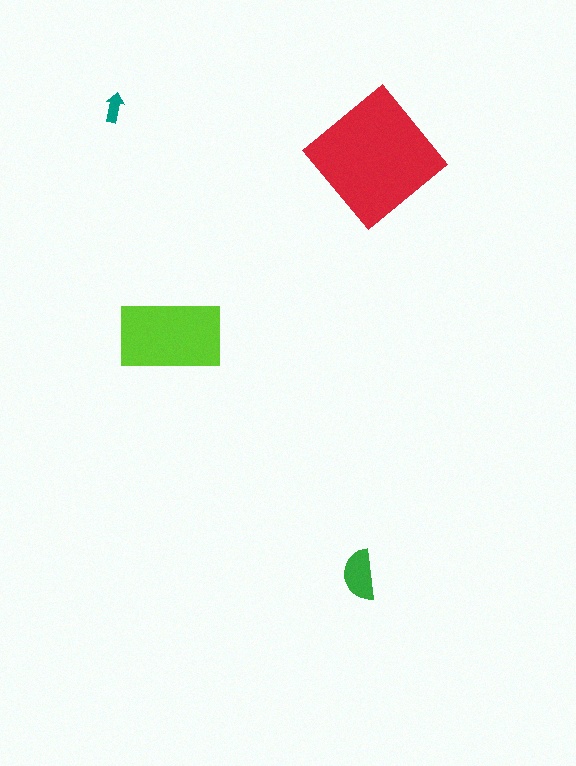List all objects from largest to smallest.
The red diamond, the lime rectangle, the green semicircle, the teal arrow.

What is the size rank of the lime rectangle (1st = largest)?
2nd.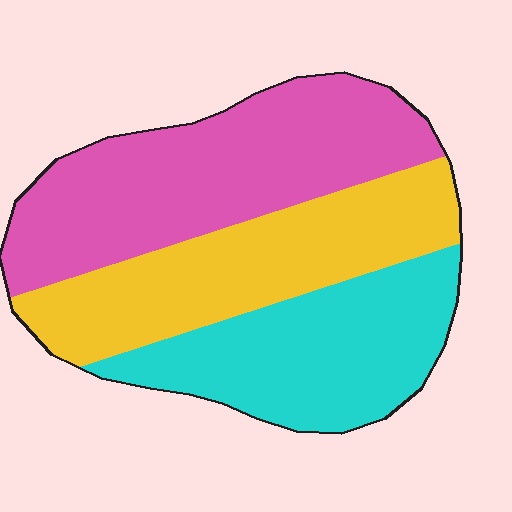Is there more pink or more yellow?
Pink.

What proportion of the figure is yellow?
Yellow takes up about one third (1/3) of the figure.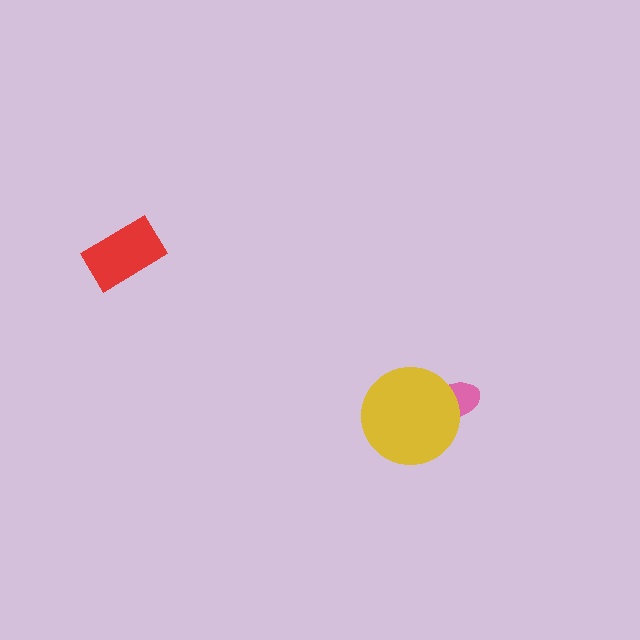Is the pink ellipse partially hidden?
Yes, it is partially covered by another shape.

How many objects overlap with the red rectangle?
0 objects overlap with the red rectangle.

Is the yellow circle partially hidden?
No, no other shape covers it.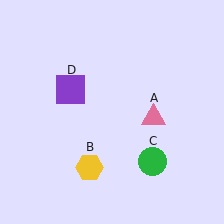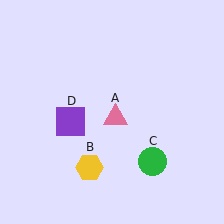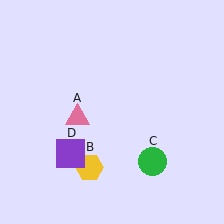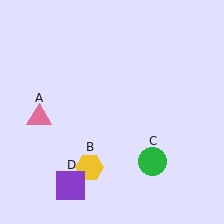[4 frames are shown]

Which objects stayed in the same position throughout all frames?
Yellow hexagon (object B) and green circle (object C) remained stationary.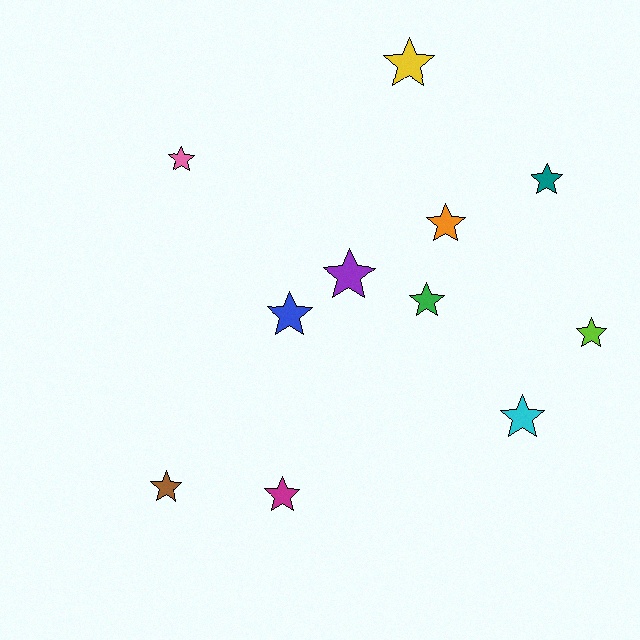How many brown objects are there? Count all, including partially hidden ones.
There is 1 brown object.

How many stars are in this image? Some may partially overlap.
There are 11 stars.